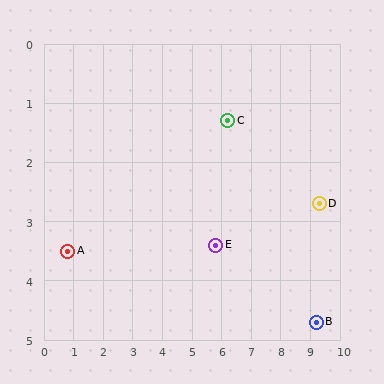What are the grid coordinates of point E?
Point E is at approximately (5.8, 3.4).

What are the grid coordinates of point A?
Point A is at approximately (0.8, 3.5).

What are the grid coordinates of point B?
Point B is at approximately (9.2, 4.7).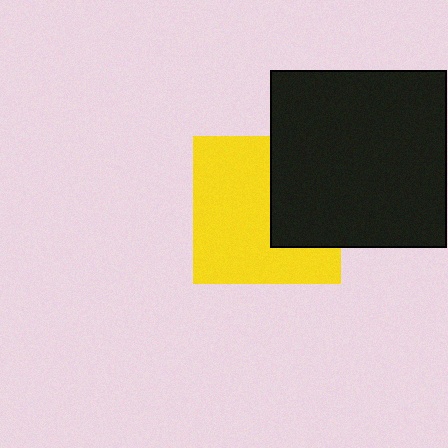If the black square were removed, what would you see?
You would see the complete yellow square.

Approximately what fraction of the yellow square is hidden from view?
Roughly 37% of the yellow square is hidden behind the black square.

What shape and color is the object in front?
The object in front is a black square.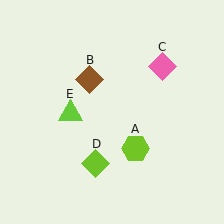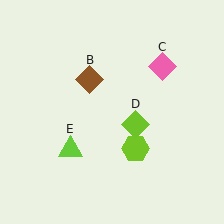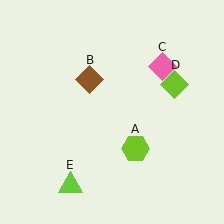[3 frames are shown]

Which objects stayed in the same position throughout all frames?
Lime hexagon (object A) and brown diamond (object B) and pink diamond (object C) remained stationary.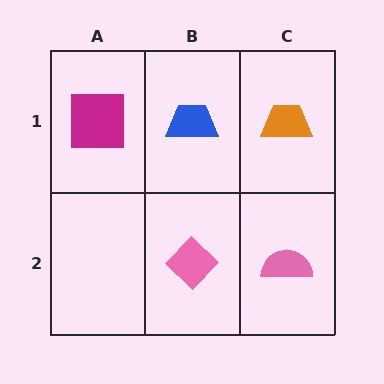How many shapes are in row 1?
3 shapes.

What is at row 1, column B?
A blue trapezoid.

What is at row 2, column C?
A pink semicircle.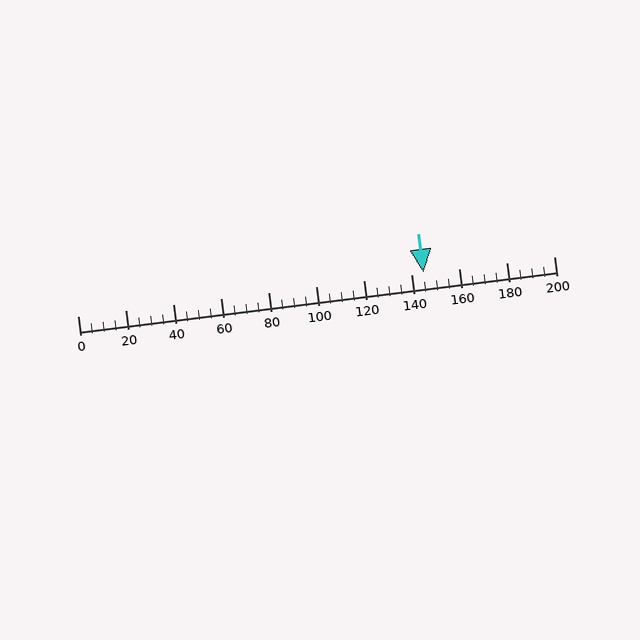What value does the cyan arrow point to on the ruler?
The cyan arrow points to approximately 145.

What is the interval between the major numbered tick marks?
The major tick marks are spaced 20 units apart.